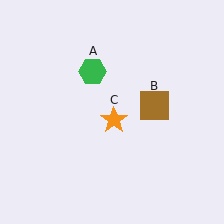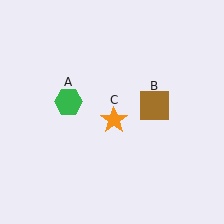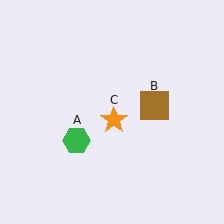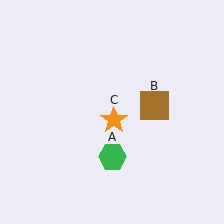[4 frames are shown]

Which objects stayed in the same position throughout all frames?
Brown square (object B) and orange star (object C) remained stationary.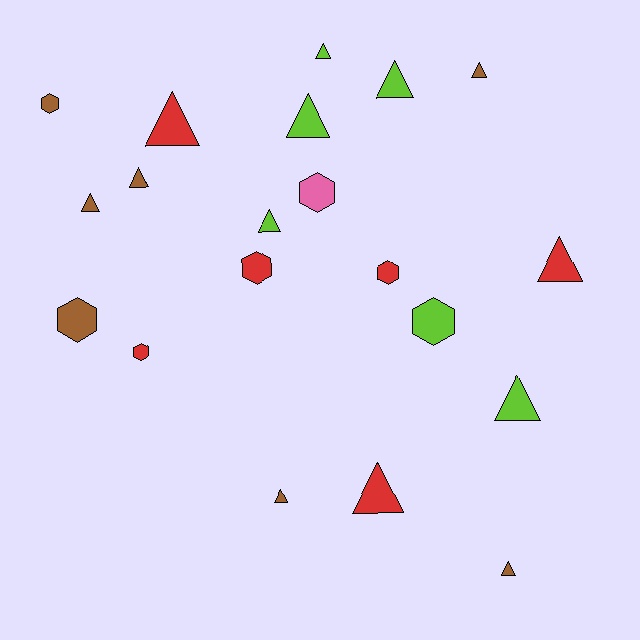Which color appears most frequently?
Brown, with 7 objects.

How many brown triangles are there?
There are 5 brown triangles.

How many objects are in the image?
There are 20 objects.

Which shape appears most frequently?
Triangle, with 13 objects.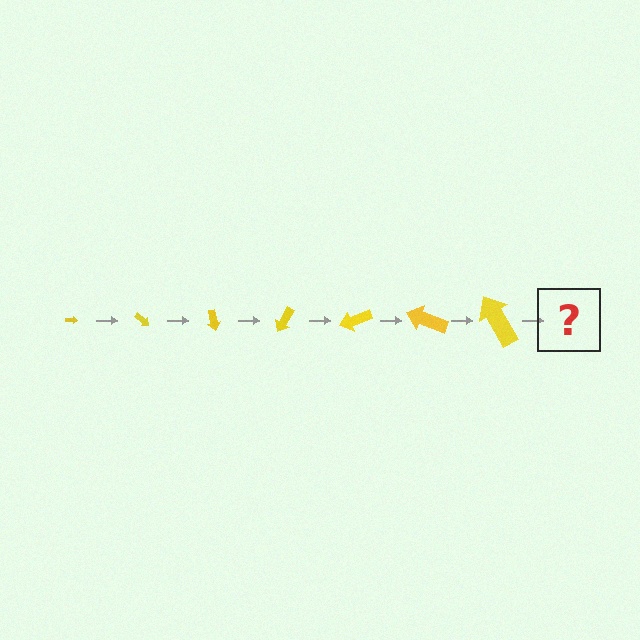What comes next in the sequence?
The next element should be an arrow, larger than the previous one and rotated 280 degrees from the start.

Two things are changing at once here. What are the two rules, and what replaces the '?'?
The two rules are that the arrow grows larger each step and it rotates 40 degrees each step. The '?' should be an arrow, larger than the previous one and rotated 280 degrees from the start.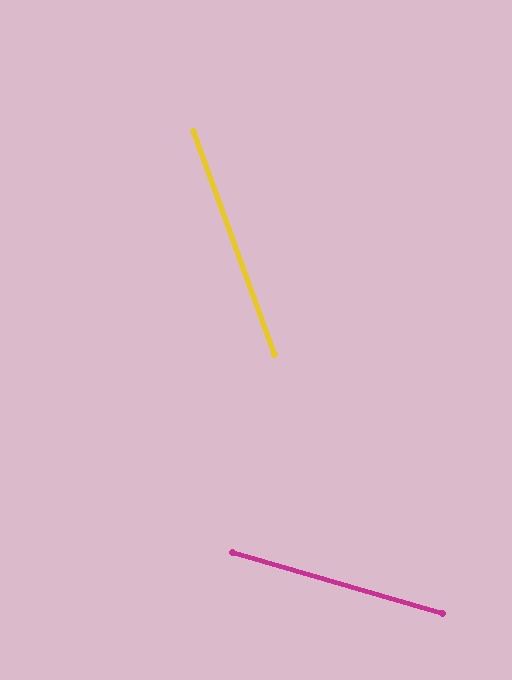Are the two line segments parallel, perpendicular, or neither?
Neither parallel nor perpendicular — they differ by about 54°.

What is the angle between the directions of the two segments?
Approximately 54 degrees.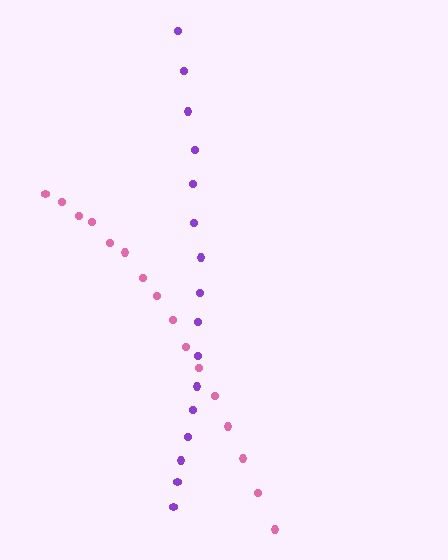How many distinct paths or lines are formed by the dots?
There are 2 distinct paths.